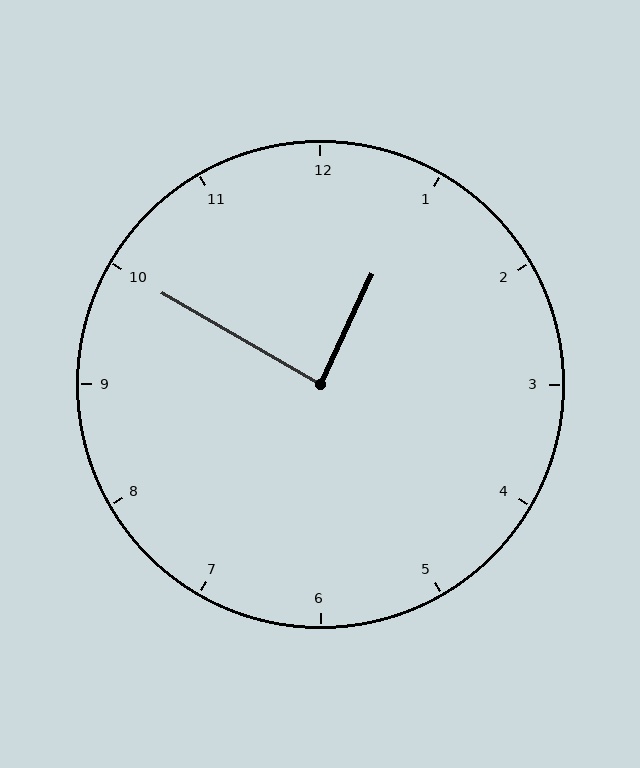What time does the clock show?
12:50.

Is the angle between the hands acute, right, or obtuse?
It is right.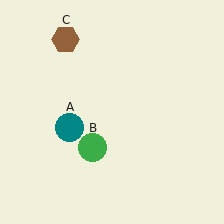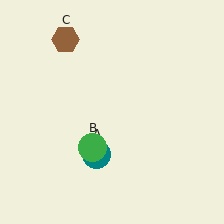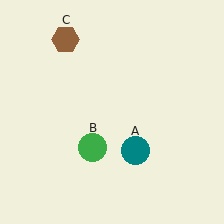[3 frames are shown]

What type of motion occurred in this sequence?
The teal circle (object A) rotated counterclockwise around the center of the scene.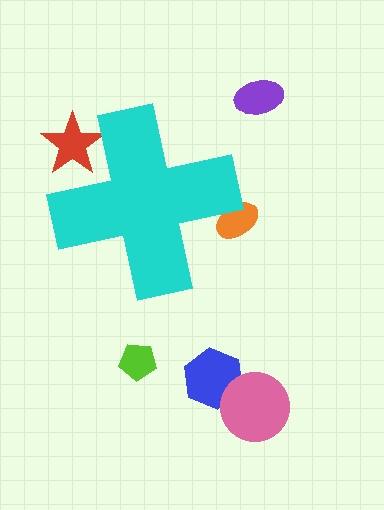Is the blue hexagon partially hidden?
No, the blue hexagon is fully visible.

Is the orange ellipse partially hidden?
Yes, the orange ellipse is partially hidden behind the cyan cross.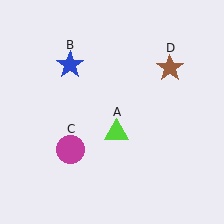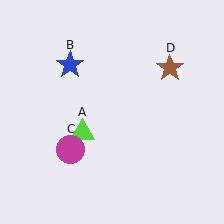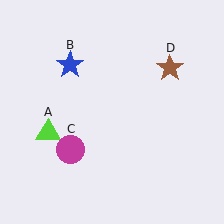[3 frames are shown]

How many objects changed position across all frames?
1 object changed position: lime triangle (object A).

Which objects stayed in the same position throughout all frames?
Blue star (object B) and magenta circle (object C) and brown star (object D) remained stationary.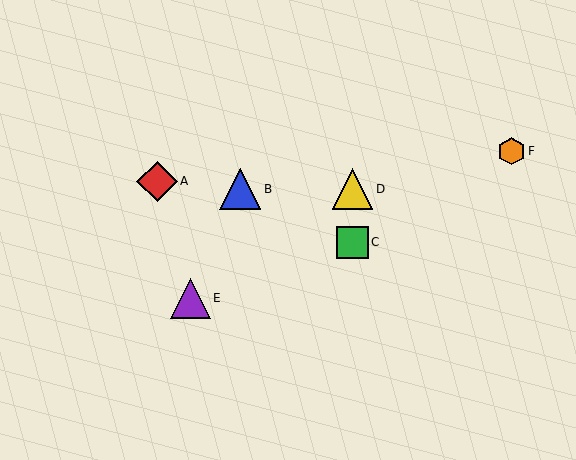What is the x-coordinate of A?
Object A is at x≈157.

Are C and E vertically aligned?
No, C is at x≈353 and E is at x≈190.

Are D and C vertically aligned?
Yes, both are at x≈353.